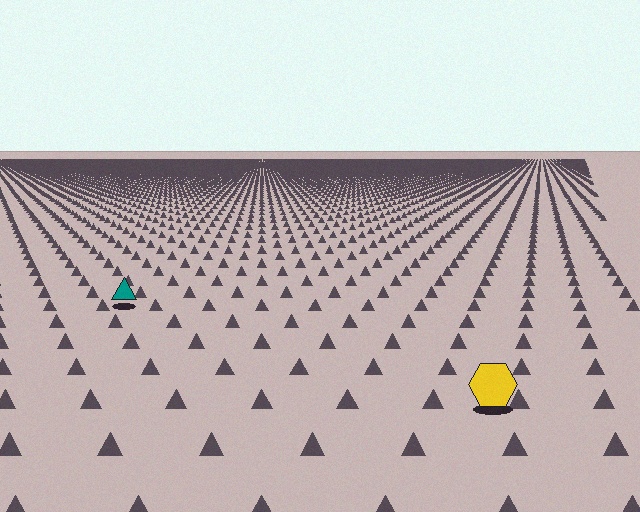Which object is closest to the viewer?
The yellow hexagon is closest. The texture marks near it are larger and more spread out.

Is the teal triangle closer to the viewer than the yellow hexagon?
No. The yellow hexagon is closer — you can tell from the texture gradient: the ground texture is coarser near it.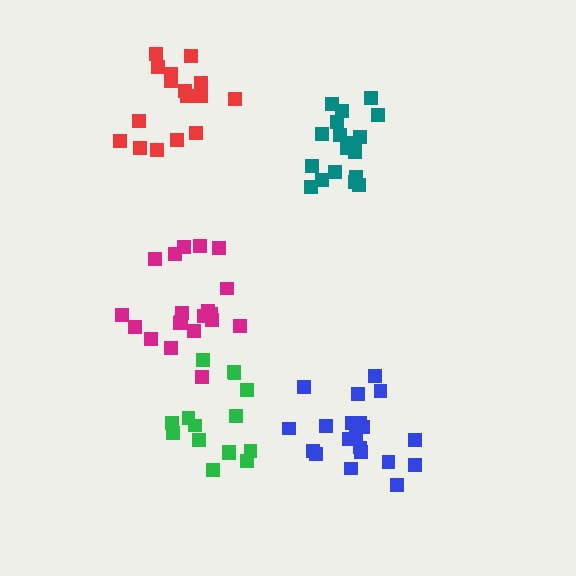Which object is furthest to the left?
The red cluster is leftmost.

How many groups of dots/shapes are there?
There are 5 groups.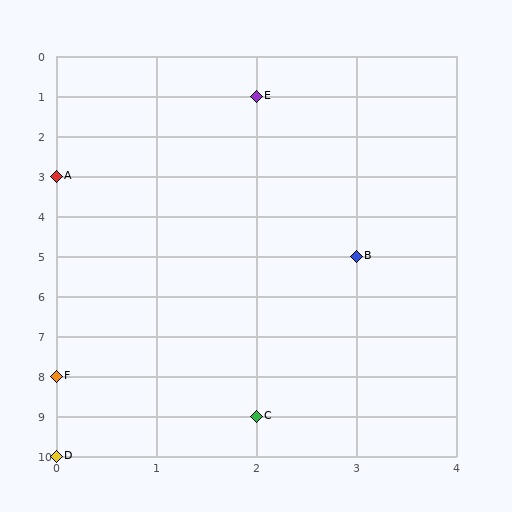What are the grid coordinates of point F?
Point F is at grid coordinates (0, 8).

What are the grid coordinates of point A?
Point A is at grid coordinates (0, 3).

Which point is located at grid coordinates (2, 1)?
Point E is at (2, 1).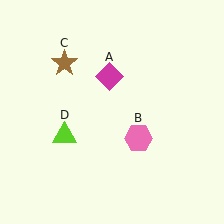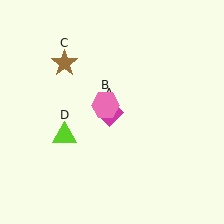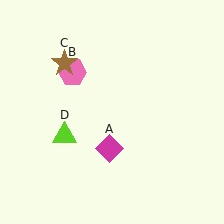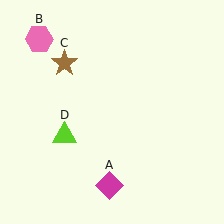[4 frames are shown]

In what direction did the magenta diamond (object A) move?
The magenta diamond (object A) moved down.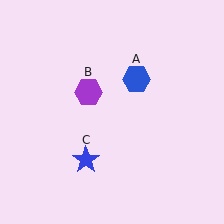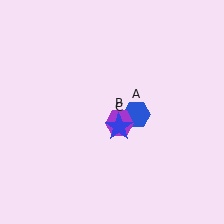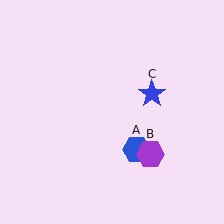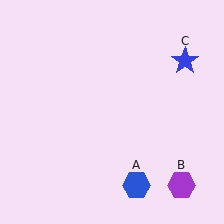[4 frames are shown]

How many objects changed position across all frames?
3 objects changed position: blue hexagon (object A), purple hexagon (object B), blue star (object C).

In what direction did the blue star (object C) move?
The blue star (object C) moved up and to the right.